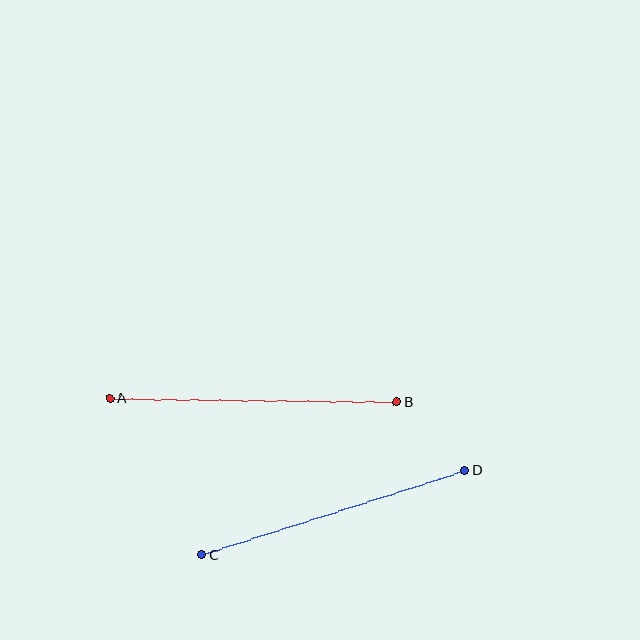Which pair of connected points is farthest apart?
Points A and B are farthest apart.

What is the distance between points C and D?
The distance is approximately 277 pixels.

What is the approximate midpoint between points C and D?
The midpoint is at approximately (333, 513) pixels.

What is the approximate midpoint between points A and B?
The midpoint is at approximately (253, 400) pixels.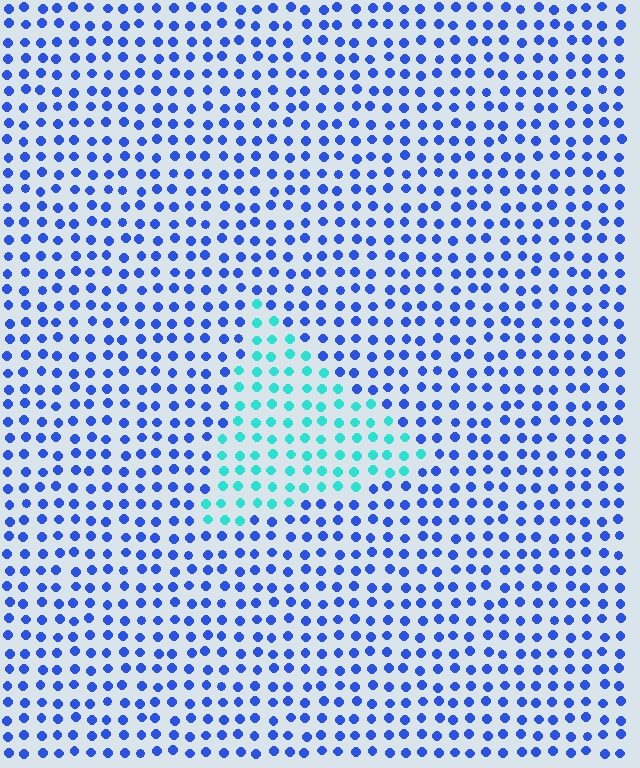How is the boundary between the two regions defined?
The boundary is defined purely by a slight shift in hue (about 53 degrees). Spacing, size, and orientation are identical on both sides.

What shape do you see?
I see a triangle.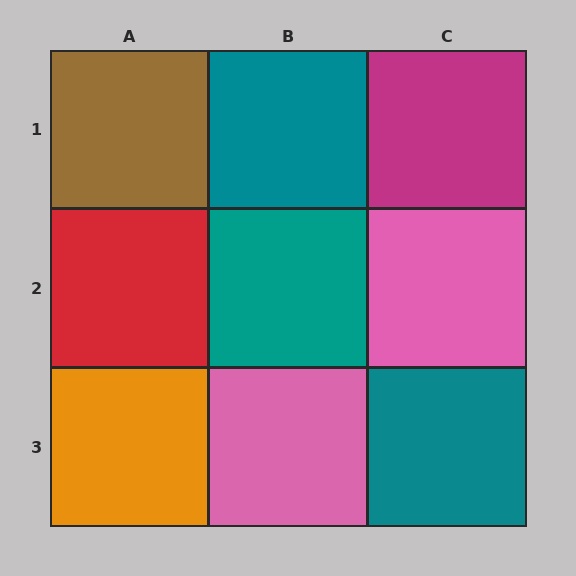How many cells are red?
1 cell is red.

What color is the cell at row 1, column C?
Magenta.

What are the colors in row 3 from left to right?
Orange, pink, teal.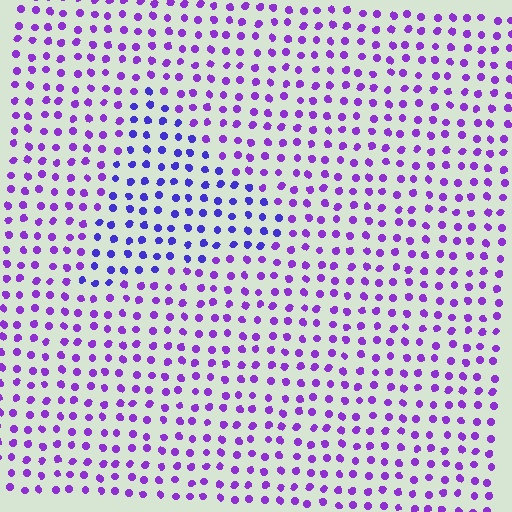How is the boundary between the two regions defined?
The boundary is defined purely by a slight shift in hue (about 29 degrees). Spacing, size, and orientation are identical on both sides.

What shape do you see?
I see a triangle.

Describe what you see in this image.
The image is filled with small purple elements in a uniform arrangement. A triangle-shaped region is visible where the elements are tinted to a slightly different hue, forming a subtle color boundary.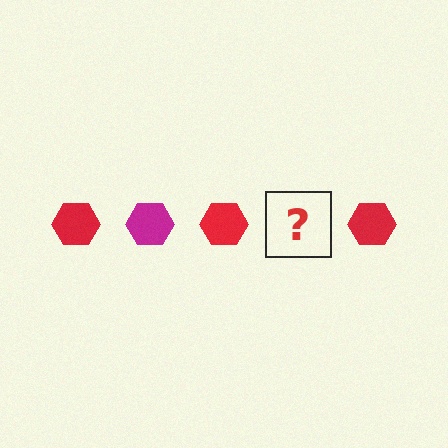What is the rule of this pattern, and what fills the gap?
The rule is that the pattern cycles through red, magenta hexagons. The gap should be filled with a magenta hexagon.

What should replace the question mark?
The question mark should be replaced with a magenta hexagon.